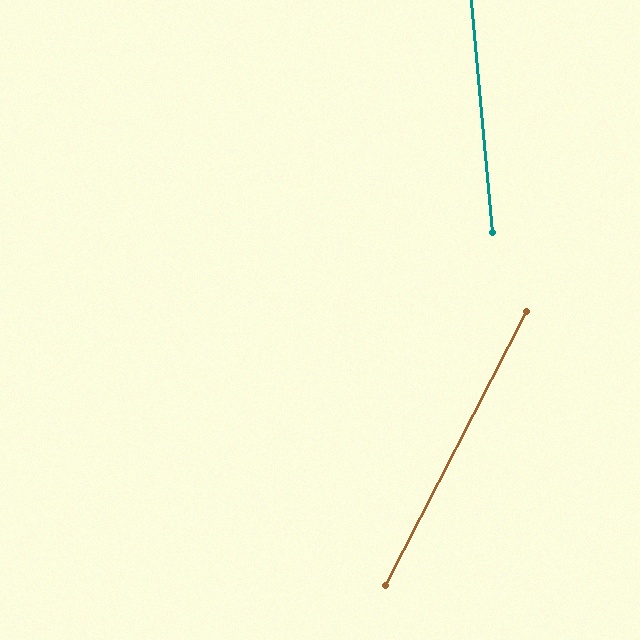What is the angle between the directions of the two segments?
Approximately 32 degrees.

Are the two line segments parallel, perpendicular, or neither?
Neither parallel nor perpendicular — they differ by about 32°.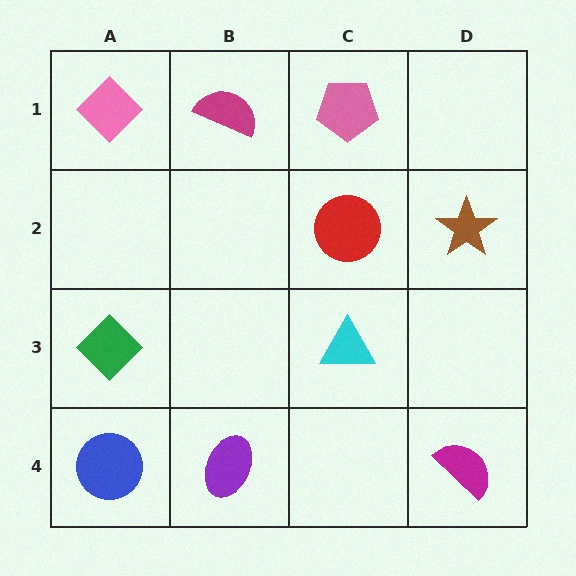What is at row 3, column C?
A cyan triangle.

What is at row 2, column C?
A red circle.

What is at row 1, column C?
A pink pentagon.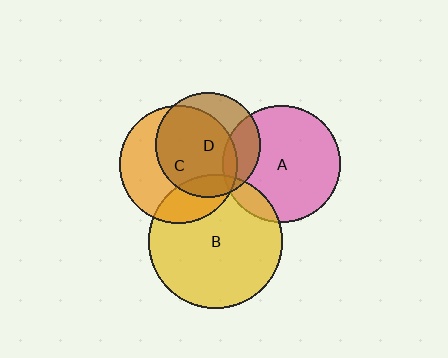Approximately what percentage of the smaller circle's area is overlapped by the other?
Approximately 10%.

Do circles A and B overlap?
Yes.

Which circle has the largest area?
Circle B (yellow).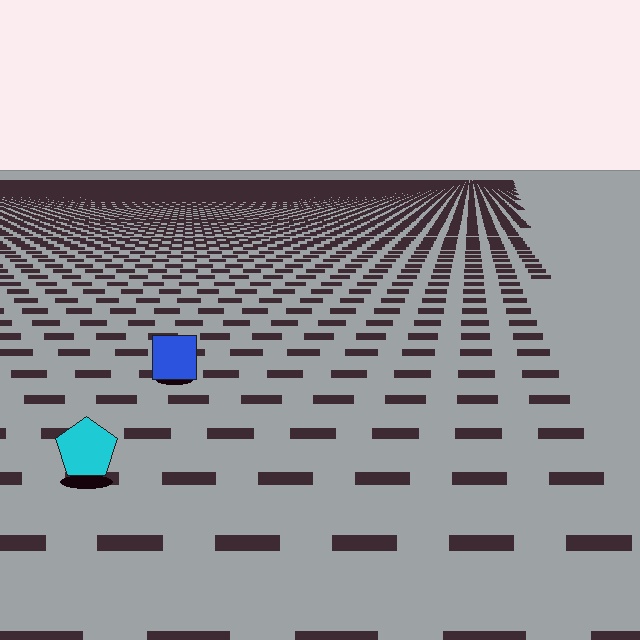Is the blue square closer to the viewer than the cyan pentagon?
No. The cyan pentagon is closer — you can tell from the texture gradient: the ground texture is coarser near it.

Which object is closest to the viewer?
The cyan pentagon is closest. The texture marks near it are larger and more spread out.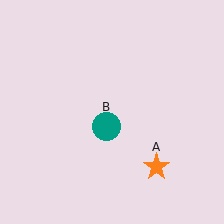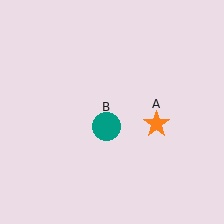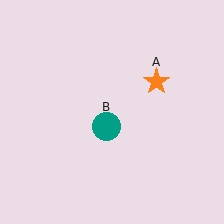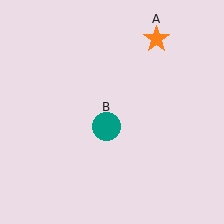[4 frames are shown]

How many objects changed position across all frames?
1 object changed position: orange star (object A).